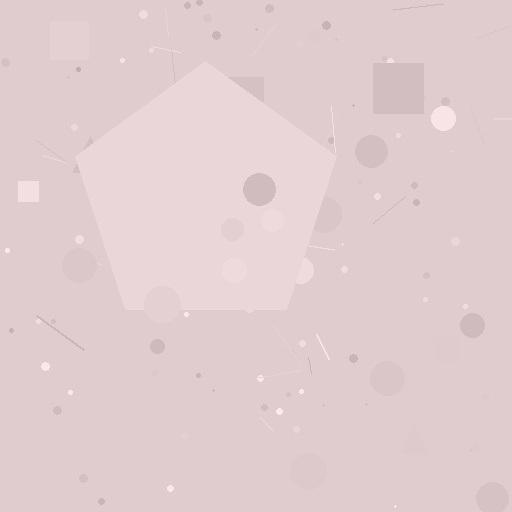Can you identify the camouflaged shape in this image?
The camouflaged shape is a pentagon.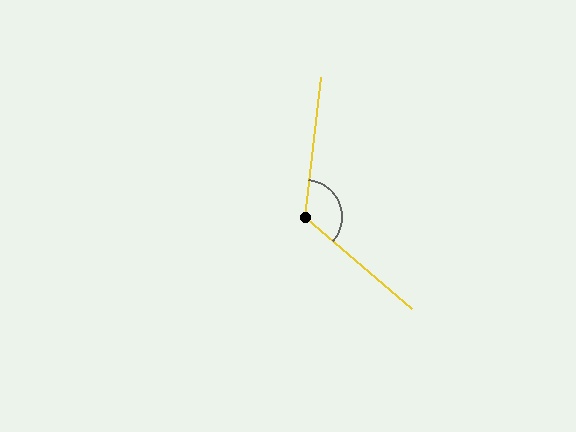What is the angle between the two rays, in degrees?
Approximately 124 degrees.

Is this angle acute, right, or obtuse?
It is obtuse.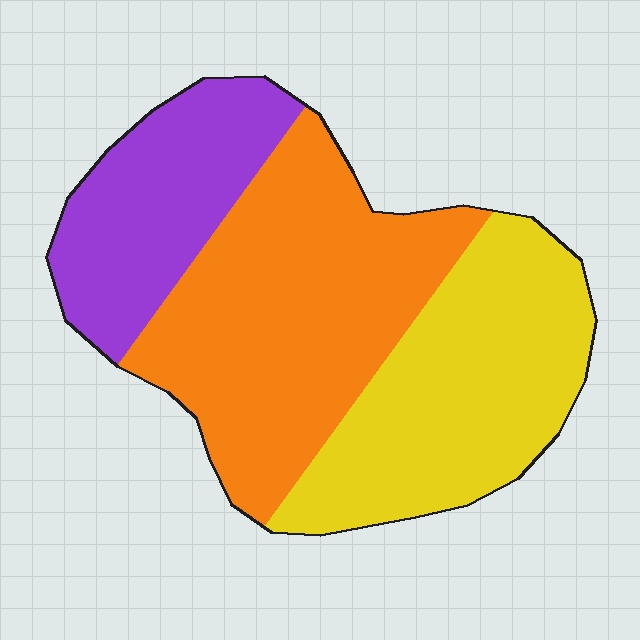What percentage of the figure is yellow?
Yellow covers roughly 35% of the figure.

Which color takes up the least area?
Purple, at roughly 25%.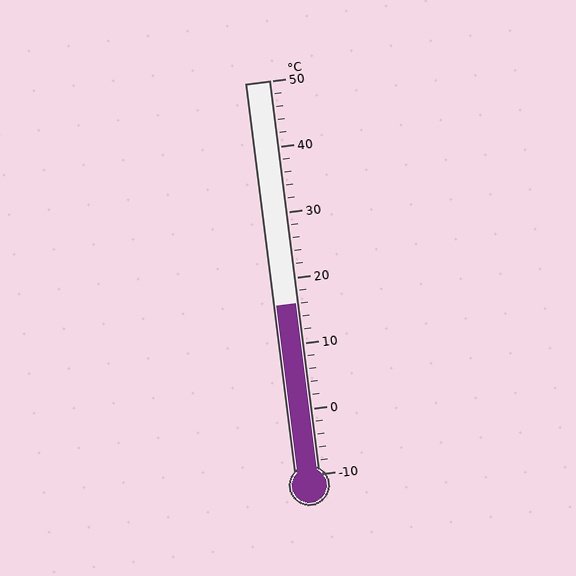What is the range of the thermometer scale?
The thermometer scale ranges from -10°C to 50°C.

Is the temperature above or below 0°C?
The temperature is above 0°C.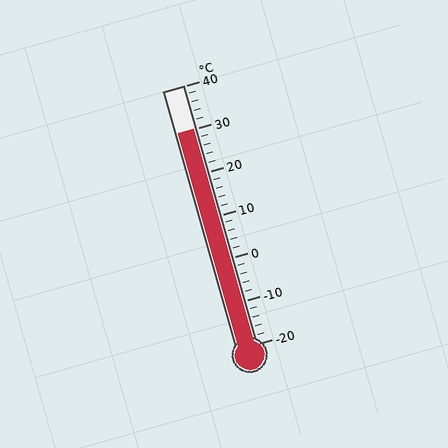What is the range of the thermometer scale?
The thermometer scale ranges from -20°C to 40°C.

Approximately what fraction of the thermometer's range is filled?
The thermometer is filled to approximately 85% of its range.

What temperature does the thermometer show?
The thermometer shows approximately 30°C.